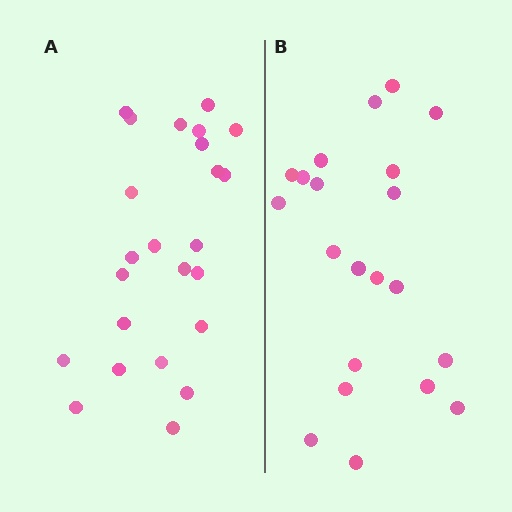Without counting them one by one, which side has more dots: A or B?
Region A (the left region) has more dots.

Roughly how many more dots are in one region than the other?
Region A has just a few more — roughly 2 or 3 more dots than region B.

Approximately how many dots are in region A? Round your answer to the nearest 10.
About 20 dots. (The exact count is 24, which rounds to 20.)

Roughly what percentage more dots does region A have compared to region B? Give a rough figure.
About 15% more.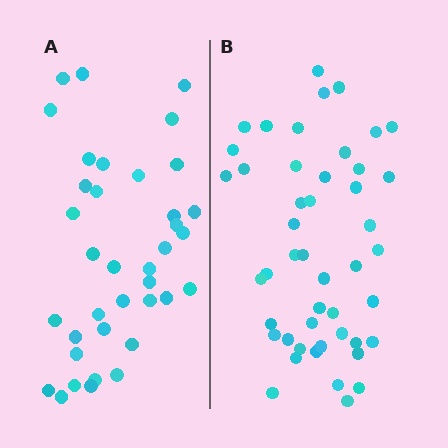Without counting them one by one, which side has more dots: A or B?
Region B (the right region) has more dots.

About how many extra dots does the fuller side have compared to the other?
Region B has roughly 10 or so more dots than region A.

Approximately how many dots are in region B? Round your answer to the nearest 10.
About 50 dots. (The exact count is 47, which rounds to 50.)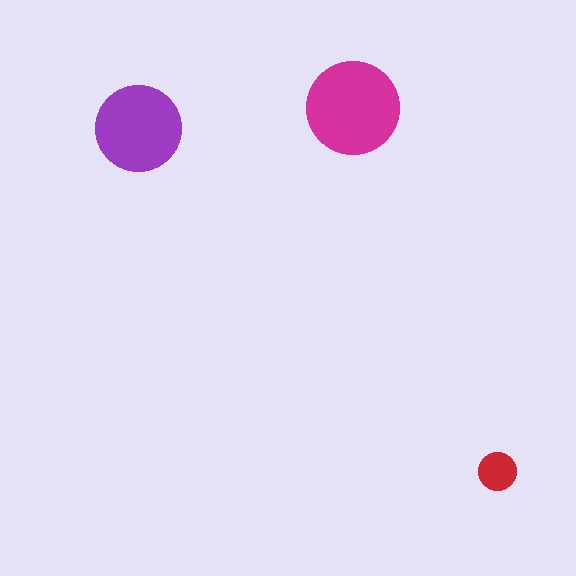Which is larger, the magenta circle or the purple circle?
The magenta one.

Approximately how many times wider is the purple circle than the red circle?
About 2.5 times wider.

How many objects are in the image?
There are 3 objects in the image.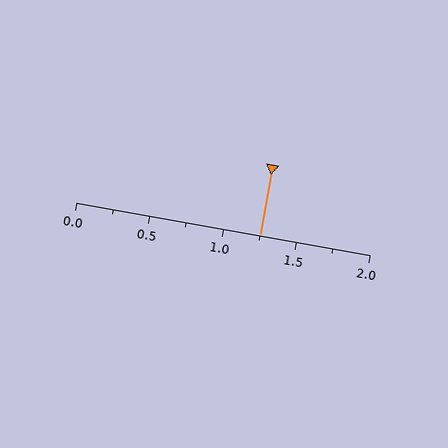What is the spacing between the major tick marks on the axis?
The major ticks are spaced 0.5 apart.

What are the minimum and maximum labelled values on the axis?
The axis runs from 0.0 to 2.0.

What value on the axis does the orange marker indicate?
The marker indicates approximately 1.25.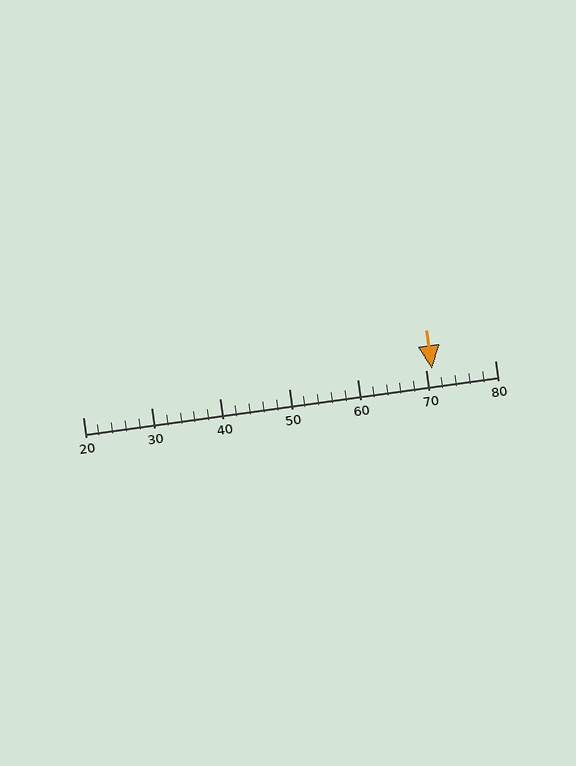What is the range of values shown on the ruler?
The ruler shows values from 20 to 80.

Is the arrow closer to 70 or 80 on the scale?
The arrow is closer to 70.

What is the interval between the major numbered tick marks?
The major tick marks are spaced 10 units apart.